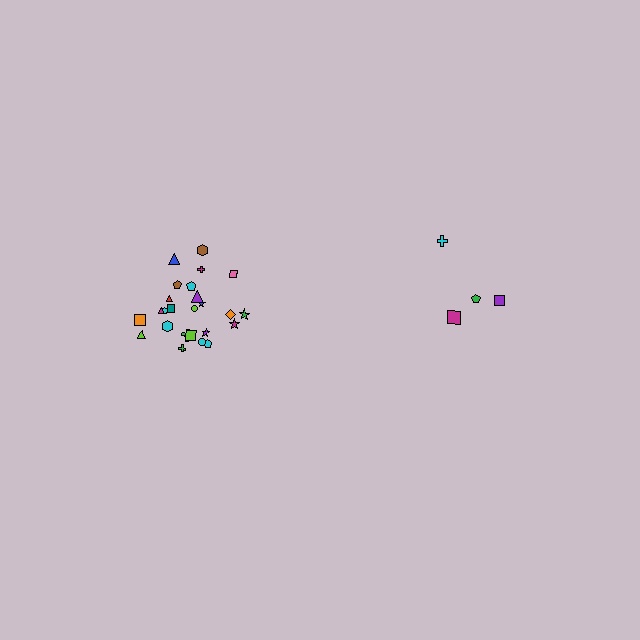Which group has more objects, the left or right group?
The left group.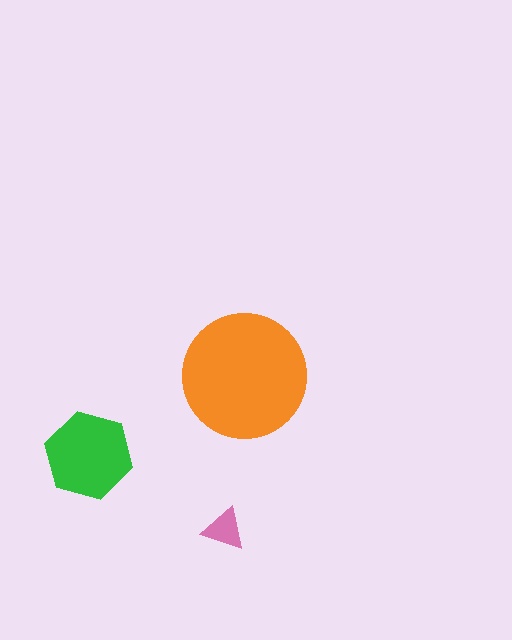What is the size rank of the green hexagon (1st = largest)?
2nd.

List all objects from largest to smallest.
The orange circle, the green hexagon, the pink triangle.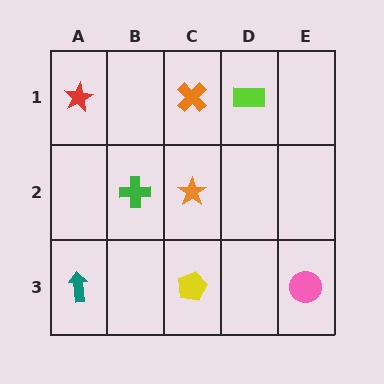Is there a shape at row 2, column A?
No, that cell is empty.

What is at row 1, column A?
A red star.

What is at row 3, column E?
A pink circle.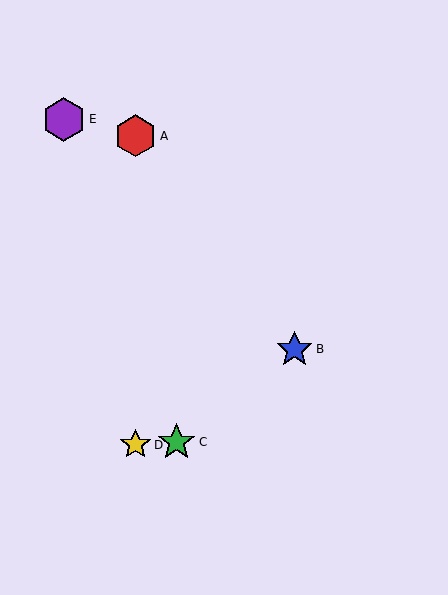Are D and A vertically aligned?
Yes, both are at x≈135.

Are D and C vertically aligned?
No, D is at x≈135 and C is at x≈176.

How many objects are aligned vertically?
2 objects (A, D) are aligned vertically.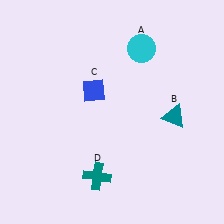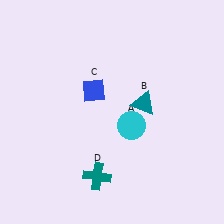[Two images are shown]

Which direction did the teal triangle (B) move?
The teal triangle (B) moved left.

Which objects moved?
The objects that moved are: the cyan circle (A), the teal triangle (B).